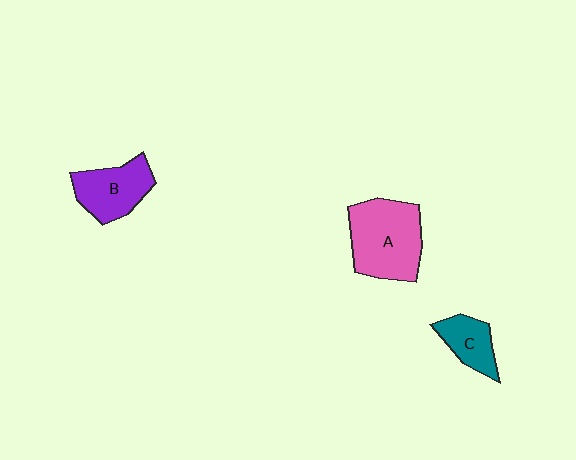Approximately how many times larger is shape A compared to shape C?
Approximately 2.1 times.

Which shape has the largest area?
Shape A (pink).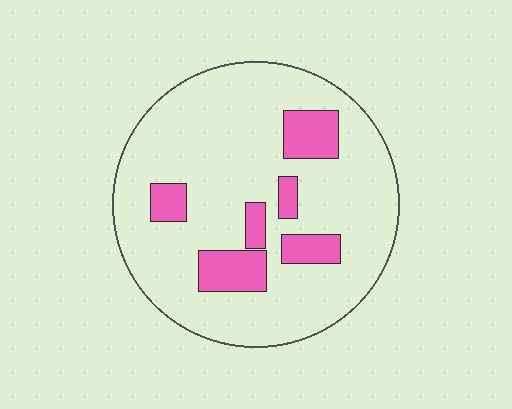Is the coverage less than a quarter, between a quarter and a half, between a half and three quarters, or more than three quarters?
Less than a quarter.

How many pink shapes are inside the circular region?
6.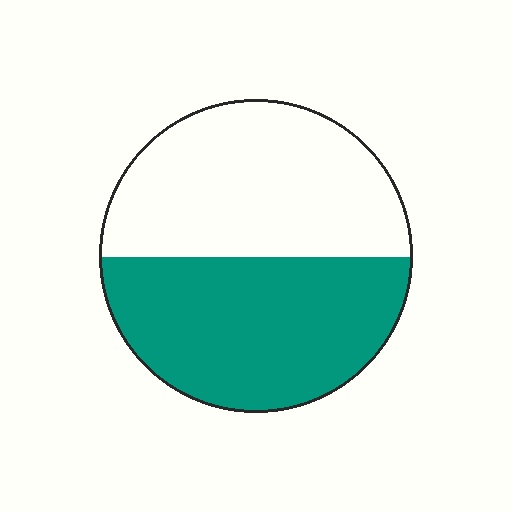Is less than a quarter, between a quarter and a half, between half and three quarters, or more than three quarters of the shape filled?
Between a quarter and a half.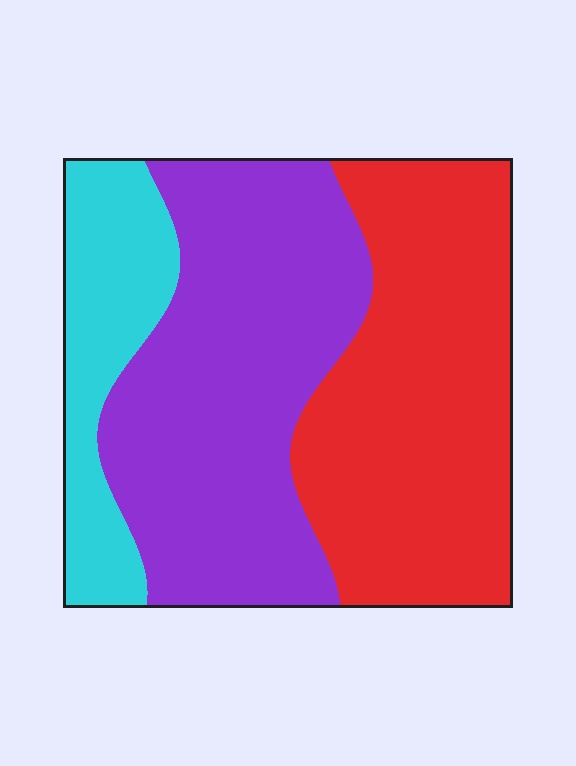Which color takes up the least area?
Cyan, at roughly 15%.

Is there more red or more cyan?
Red.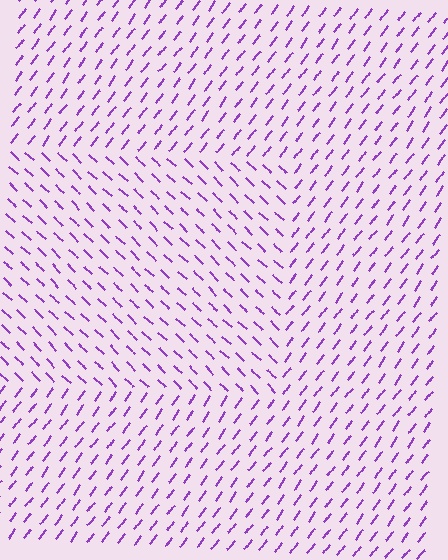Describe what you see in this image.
The image is filled with small purple line segments. A rectangle region in the image has lines oriented differently from the surrounding lines, creating a visible texture boundary.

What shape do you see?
I see a rectangle.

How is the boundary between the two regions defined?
The boundary is defined purely by a change in line orientation (approximately 83 degrees difference). All lines are the same color and thickness.